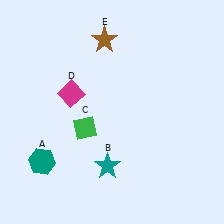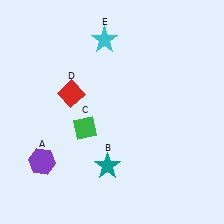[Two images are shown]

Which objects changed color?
A changed from teal to purple. D changed from magenta to red. E changed from brown to cyan.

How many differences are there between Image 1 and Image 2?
There are 3 differences between the two images.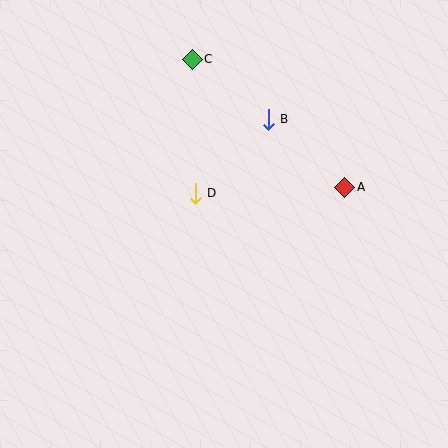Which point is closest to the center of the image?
Point D at (195, 193) is closest to the center.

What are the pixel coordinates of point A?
Point A is at (345, 187).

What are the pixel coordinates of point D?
Point D is at (195, 193).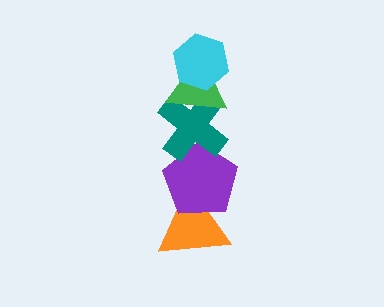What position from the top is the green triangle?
The green triangle is 2nd from the top.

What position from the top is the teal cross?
The teal cross is 3rd from the top.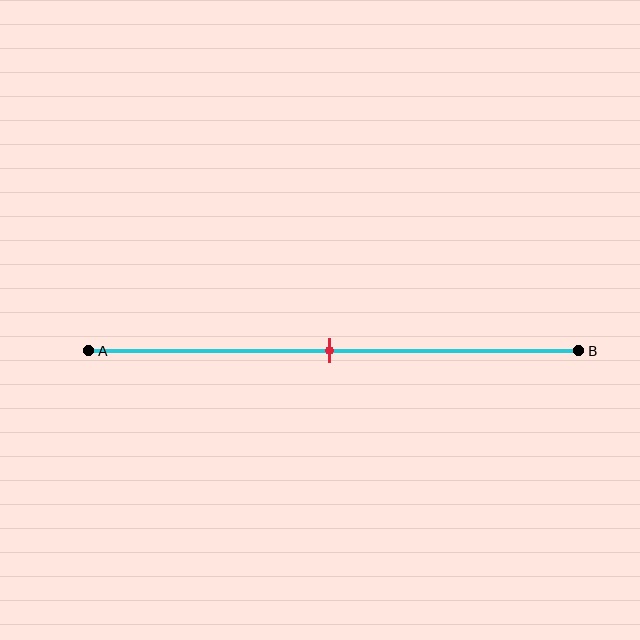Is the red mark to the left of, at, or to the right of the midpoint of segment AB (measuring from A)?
The red mark is approximately at the midpoint of segment AB.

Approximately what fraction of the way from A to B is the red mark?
The red mark is approximately 50% of the way from A to B.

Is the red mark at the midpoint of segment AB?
Yes, the mark is approximately at the midpoint.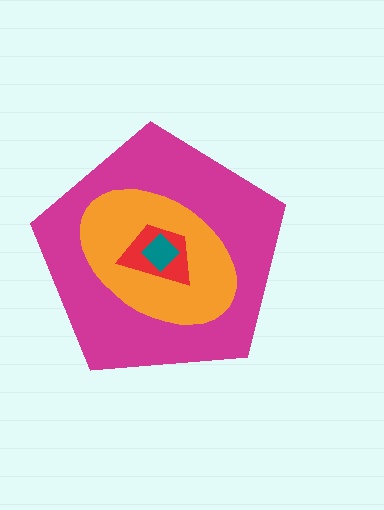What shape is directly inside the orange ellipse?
The red trapezoid.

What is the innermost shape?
The teal diamond.